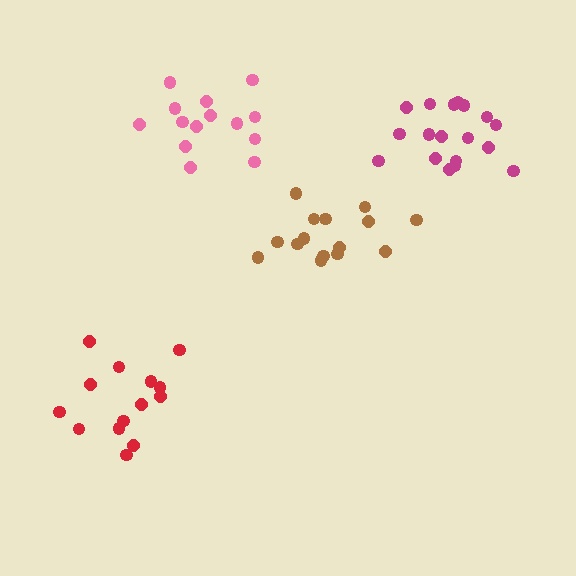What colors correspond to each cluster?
The clusters are colored: red, brown, magenta, pink.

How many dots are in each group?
Group 1: 14 dots, Group 2: 15 dots, Group 3: 18 dots, Group 4: 14 dots (61 total).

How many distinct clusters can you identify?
There are 4 distinct clusters.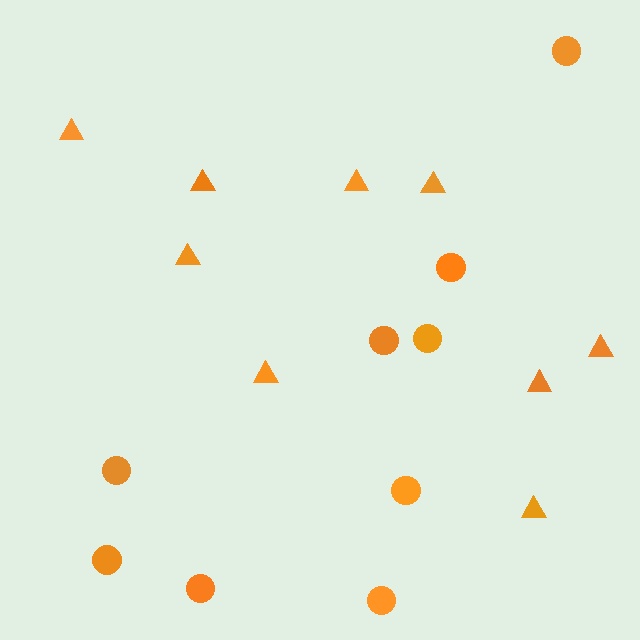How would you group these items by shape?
There are 2 groups: one group of triangles (9) and one group of circles (9).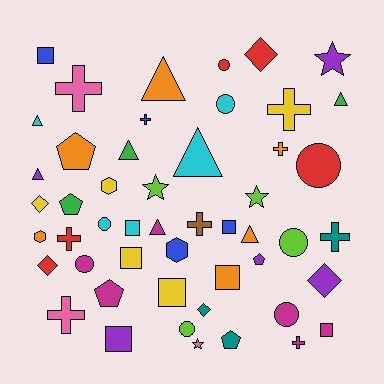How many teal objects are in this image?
There are 3 teal objects.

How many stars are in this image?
There are 4 stars.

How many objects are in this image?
There are 50 objects.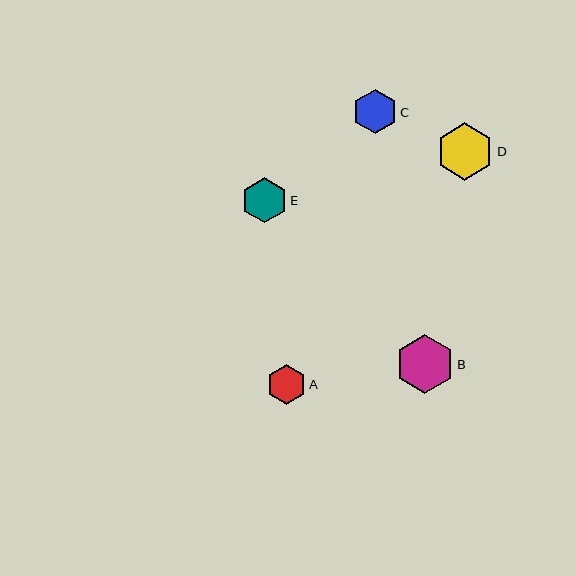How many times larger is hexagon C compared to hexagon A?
Hexagon C is approximately 1.1 times the size of hexagon A.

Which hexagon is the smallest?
Hexagon A is the smallest with a size of approximately 40 pixels.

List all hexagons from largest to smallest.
From largest to smallest: B, D, E, C, A.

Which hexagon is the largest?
Hexagon B is the largest with a size of approximately 59 pixels.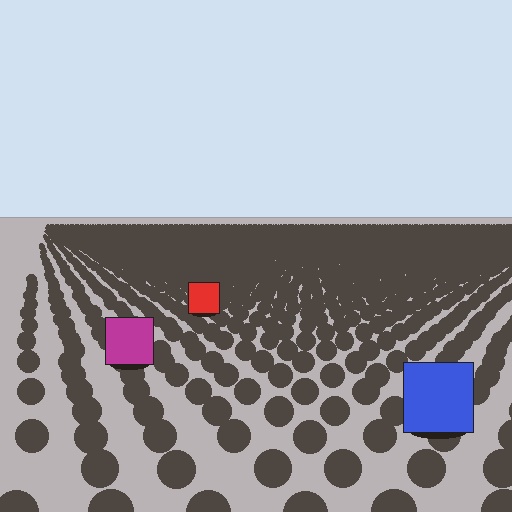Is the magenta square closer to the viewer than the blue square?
No. The blue square is closer — you can tell from the texture gradient: the ground texture is coarser near it.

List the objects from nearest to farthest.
From nearest to farthest: the blue square, the magenta square, the red square.